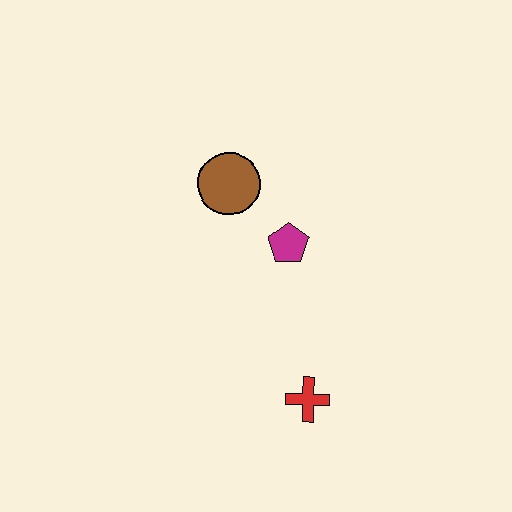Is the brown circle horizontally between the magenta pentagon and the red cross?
No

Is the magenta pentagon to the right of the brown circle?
Yes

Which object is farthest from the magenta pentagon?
The red cross is farthest from the magenta pentagon.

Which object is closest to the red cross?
The magenta pentagon is closest to the red cross.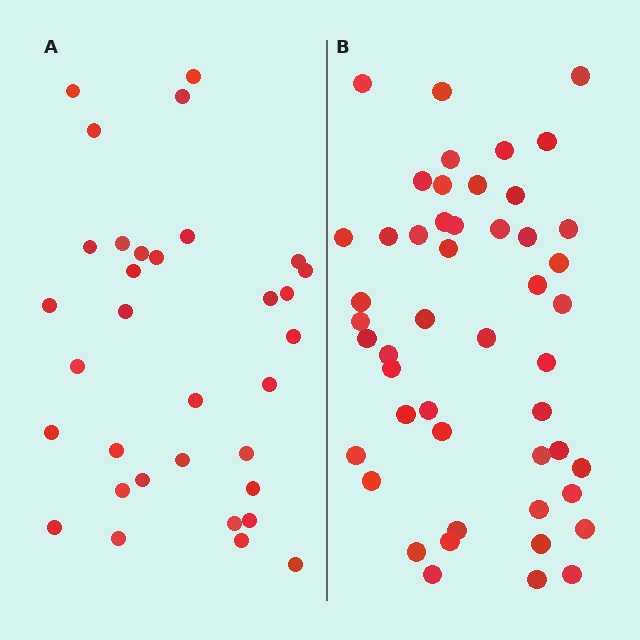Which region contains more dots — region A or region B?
Region B (the right region) has more dots.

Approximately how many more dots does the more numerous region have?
Region B has approximately 15 more dots than region A.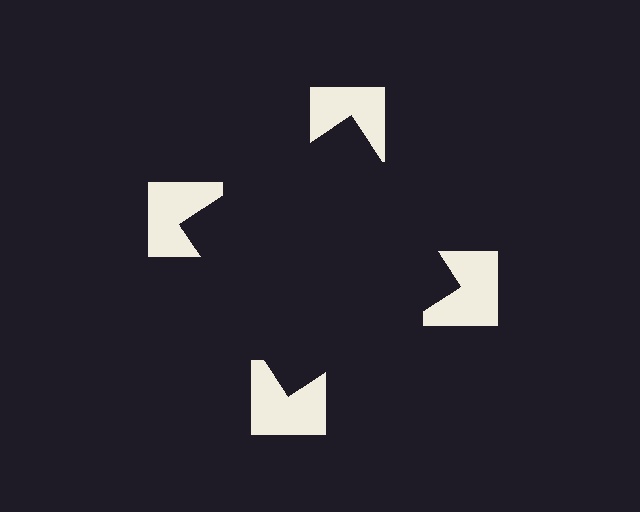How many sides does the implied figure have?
4 sides.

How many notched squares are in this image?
There are 4 — one at each vertex of the illusory square.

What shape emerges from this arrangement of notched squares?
An illusory square — its edges are inferred from the aligned wedge cuts in the notched squares, not physically drawn.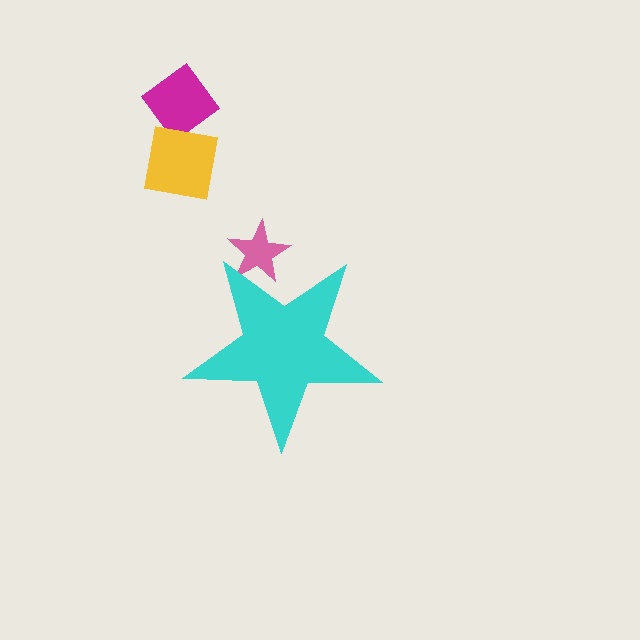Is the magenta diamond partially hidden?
No, the magenta diamond is fully visible.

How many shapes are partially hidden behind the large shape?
1 shape is partially hidden.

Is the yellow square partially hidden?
No, the yellow square is fully visible.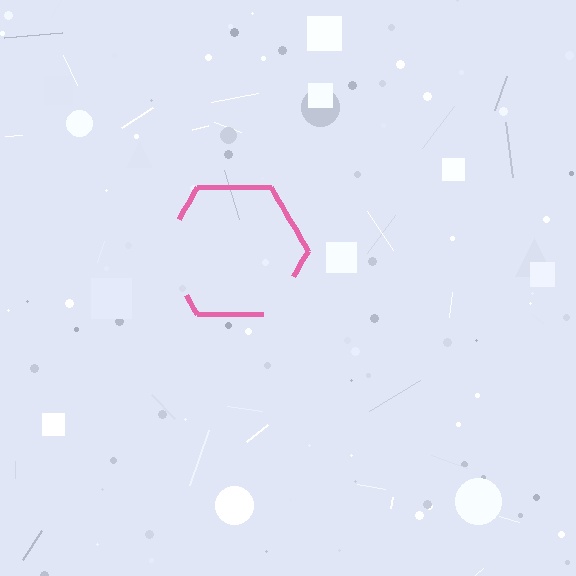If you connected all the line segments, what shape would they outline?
They would outline a hexagon.